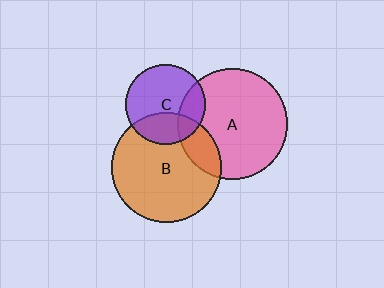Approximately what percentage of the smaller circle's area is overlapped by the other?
Approximately 30%.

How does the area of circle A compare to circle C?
Approximately 1.9 times.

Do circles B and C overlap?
Yes.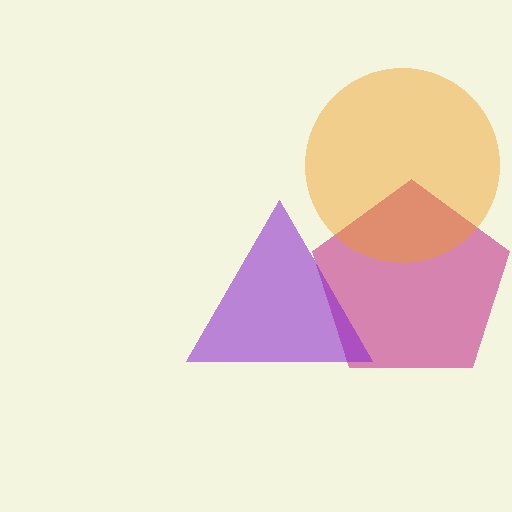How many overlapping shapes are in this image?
There are 3 overlapping shapes in the image.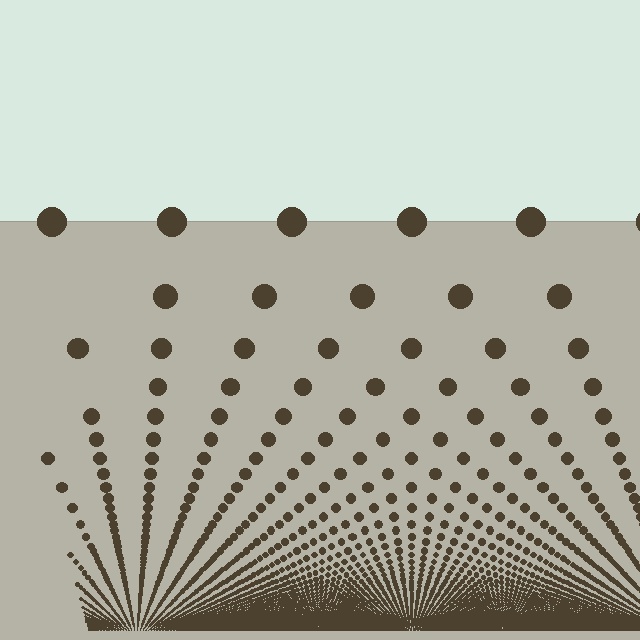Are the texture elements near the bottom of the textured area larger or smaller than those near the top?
Smaller. The gradient is inverted — elements near the bottom are smaller and denser.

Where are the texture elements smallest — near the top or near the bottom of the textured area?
Near the bottom.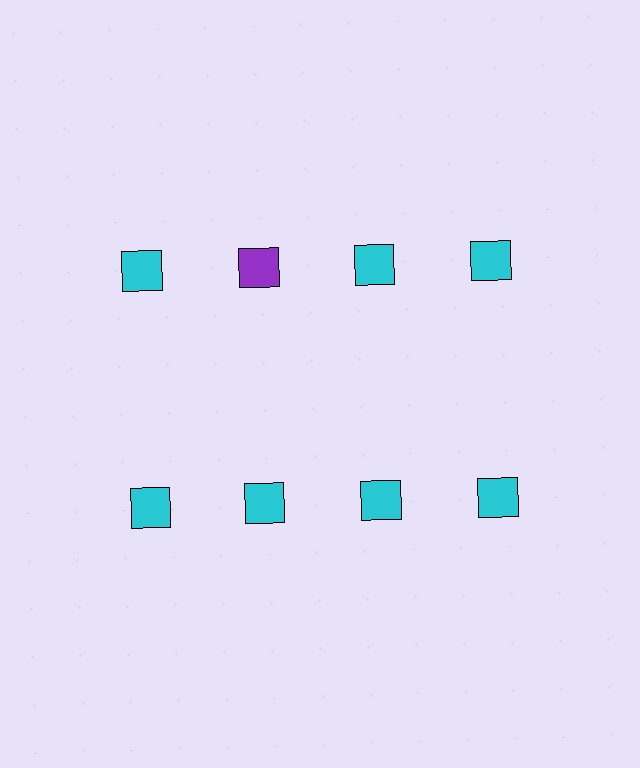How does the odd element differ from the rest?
It has a different color: purple instead of cyan.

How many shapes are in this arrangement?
There are 8 shapes arranged in a grid pattern.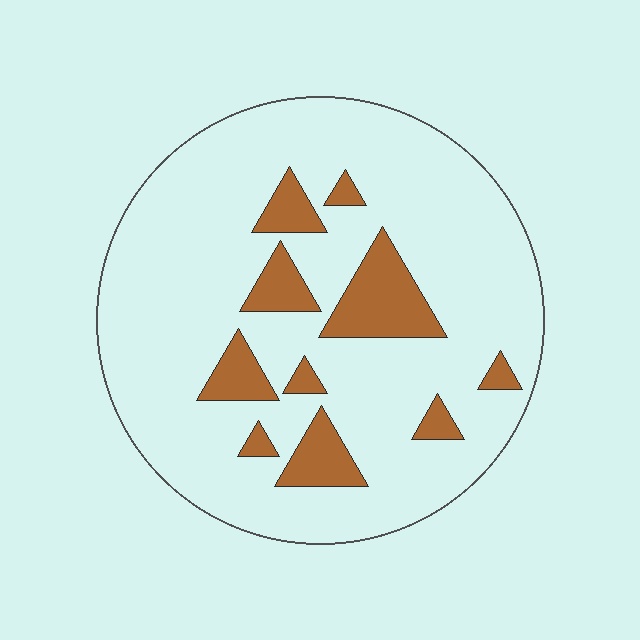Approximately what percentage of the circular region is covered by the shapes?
Approximately 15%.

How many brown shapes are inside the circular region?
10.